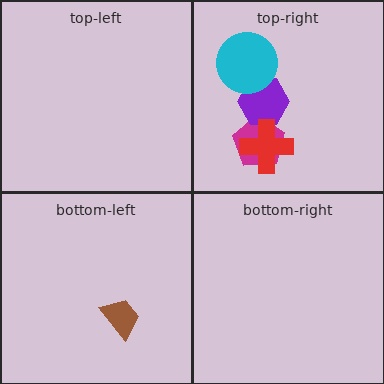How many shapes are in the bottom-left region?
1.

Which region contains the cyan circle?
The top-right region.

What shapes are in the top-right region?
The magenta pentagon, the purple hexagon, the cyan circle, the red cross.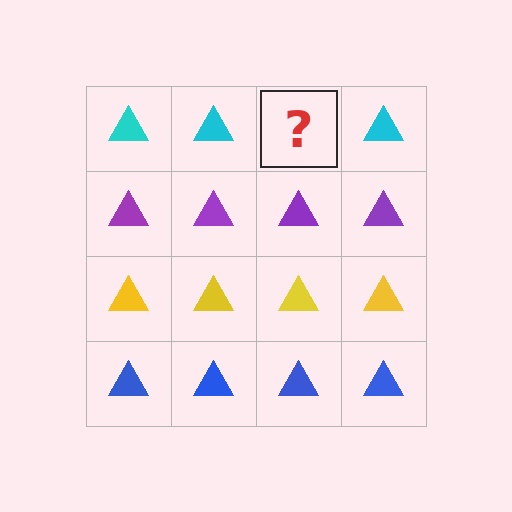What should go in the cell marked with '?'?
The missing cell should contain a cyan triangle.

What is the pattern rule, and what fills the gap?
The rule is that each row has a consistent color. The gap should be filled with a cyan triangle.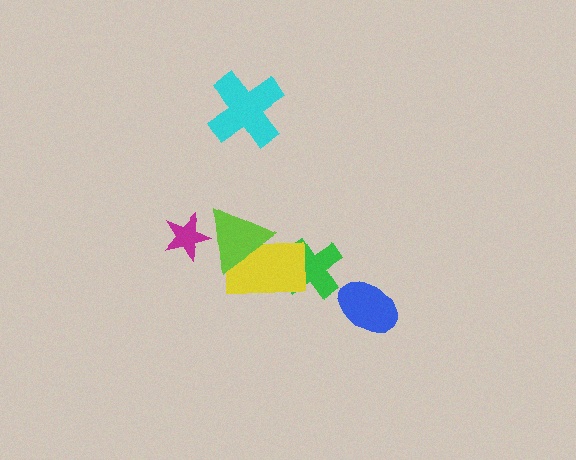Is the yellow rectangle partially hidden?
Yes, it is partially covered by another shape.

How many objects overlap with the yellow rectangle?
2 objects overlap with the yellow rectangle.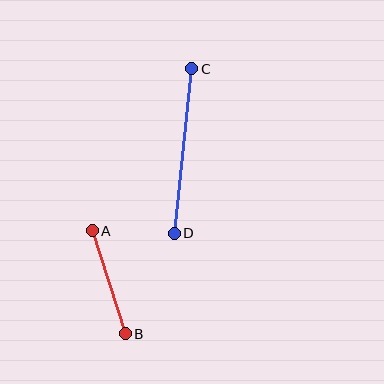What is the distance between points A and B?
The distance is approximately 108 pixels.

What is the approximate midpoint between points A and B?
The midpoint is at approximately (109, 282) pixels.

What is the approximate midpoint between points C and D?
The midpoint is at approximately (183, 151) pixels.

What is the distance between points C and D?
The distance is approximately 165 pixels.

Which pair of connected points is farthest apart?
Points C and D are farthest apart.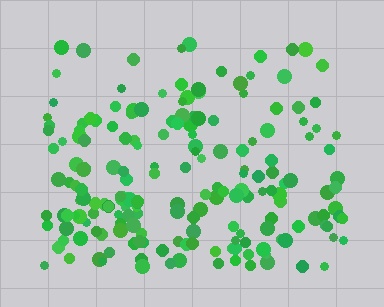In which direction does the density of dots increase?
From top to bottom, with the bottom side densest.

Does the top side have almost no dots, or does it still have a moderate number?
Still a moderate number, just noticeably fewer than the bottom.